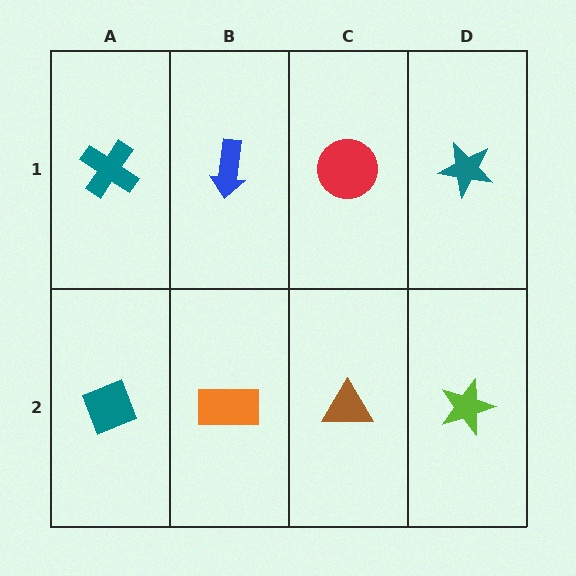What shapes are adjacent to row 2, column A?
A teal cross (row 1, column A), an orange rectangle (row 2, column B).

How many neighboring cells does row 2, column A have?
2.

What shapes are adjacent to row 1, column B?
An orange rectangle (row 2, column B), a teal cross (row 1, column A), a red circle (row 1, column C).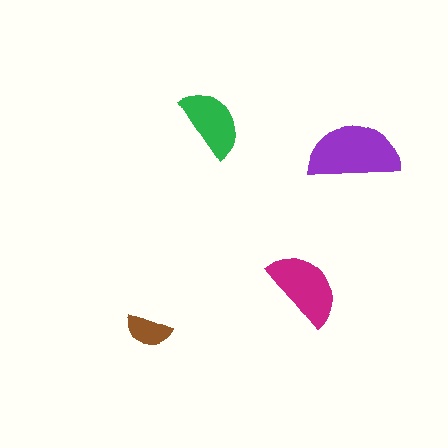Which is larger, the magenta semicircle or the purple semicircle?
The purple one.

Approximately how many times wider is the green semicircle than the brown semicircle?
About 1.5 times wider.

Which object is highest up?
The green semicircle is topmost.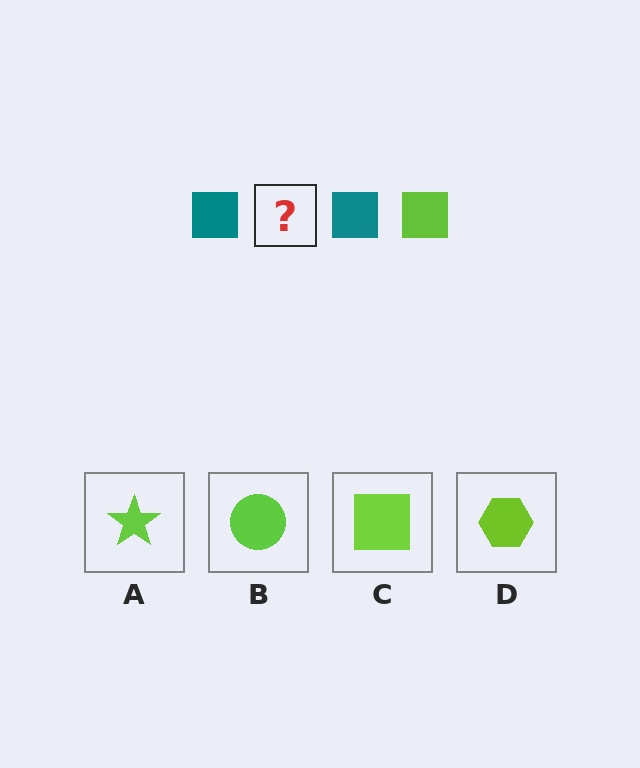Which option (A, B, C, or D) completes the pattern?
C.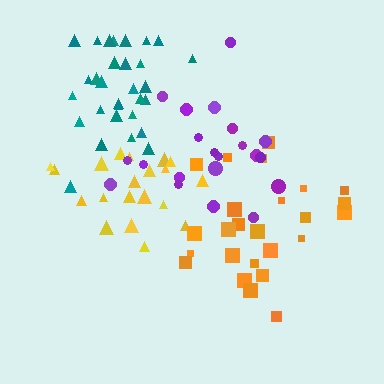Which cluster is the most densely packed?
Teal.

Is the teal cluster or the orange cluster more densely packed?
Teal.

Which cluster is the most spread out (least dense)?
Purple.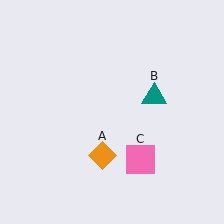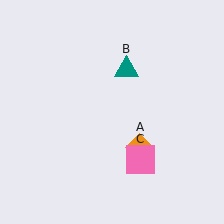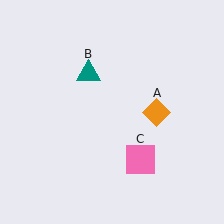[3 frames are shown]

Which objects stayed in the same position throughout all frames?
Pink square (object C) remained stationary.